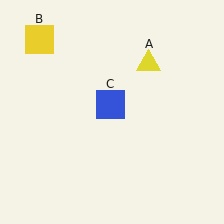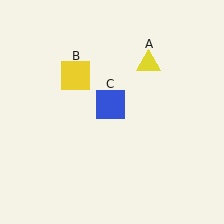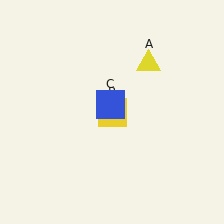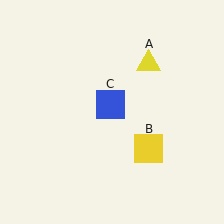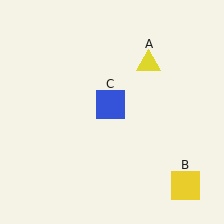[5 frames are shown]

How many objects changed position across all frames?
1 object changed position: yellow square (object B).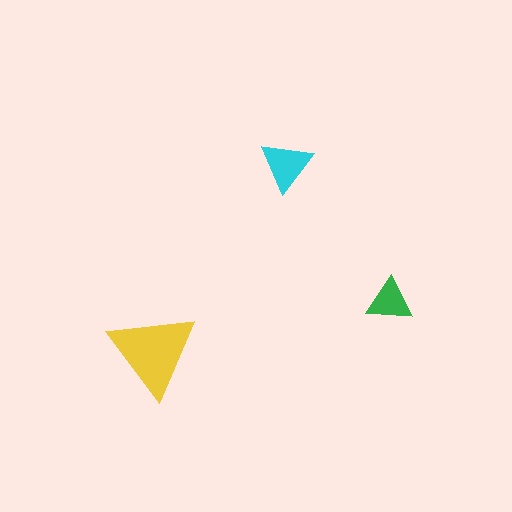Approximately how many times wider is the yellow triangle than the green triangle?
About 2 times wider.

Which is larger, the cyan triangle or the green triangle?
The cyan one.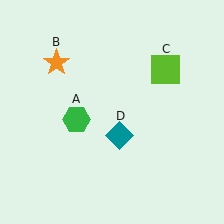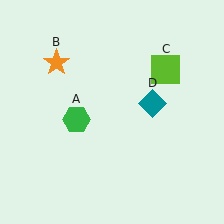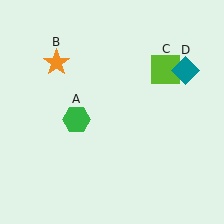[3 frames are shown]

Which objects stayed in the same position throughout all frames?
Green hexagon (object A) and orange star (object B) and lime square (object C) remained stationary.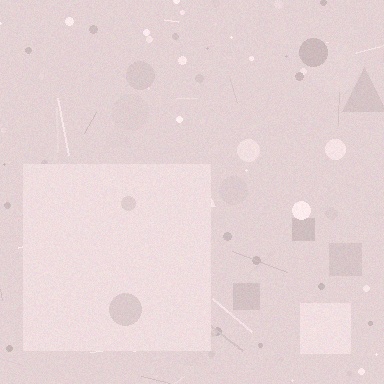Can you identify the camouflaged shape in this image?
The camouflaged shape is a square.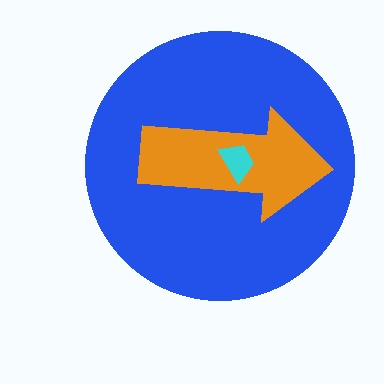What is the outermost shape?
The blue circle.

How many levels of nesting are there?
3.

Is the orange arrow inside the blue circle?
Yes.